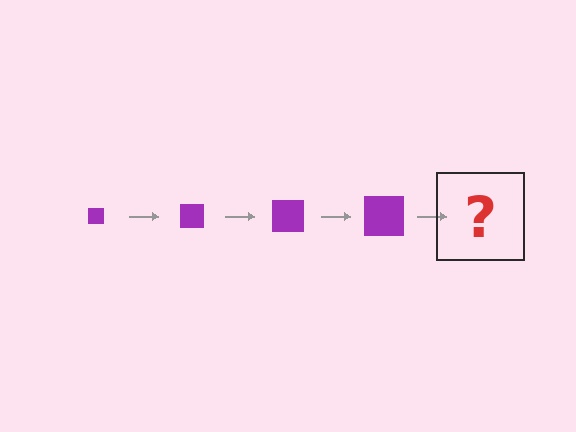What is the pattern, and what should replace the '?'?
The pattern is that the square gets progressively larger each step. The '?' should be a purple square, larger than the previous one.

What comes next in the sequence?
The next element should be a purple square, larger than the previous one.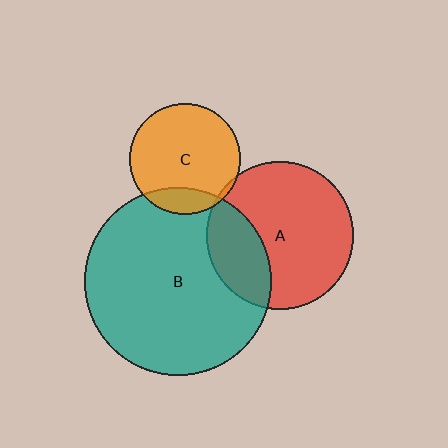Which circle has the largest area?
Circle B (teal).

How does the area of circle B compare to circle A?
Approximately 1.6 times.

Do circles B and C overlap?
Yes.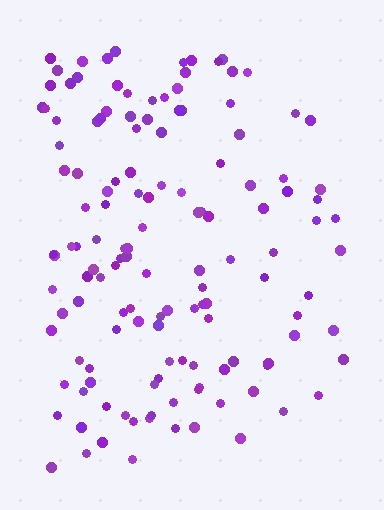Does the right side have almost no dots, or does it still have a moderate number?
Still a moderate number, just noticeably fewer than the left.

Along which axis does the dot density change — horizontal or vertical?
Horizontal.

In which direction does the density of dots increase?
From right to left, with the left side densest.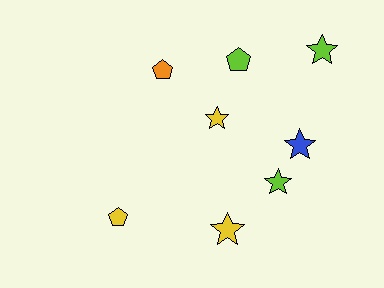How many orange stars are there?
There are no orange stars.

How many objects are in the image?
There are 8 objects.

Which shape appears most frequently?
Star, with 5 objects.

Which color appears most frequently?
Yellow, with 3 objects.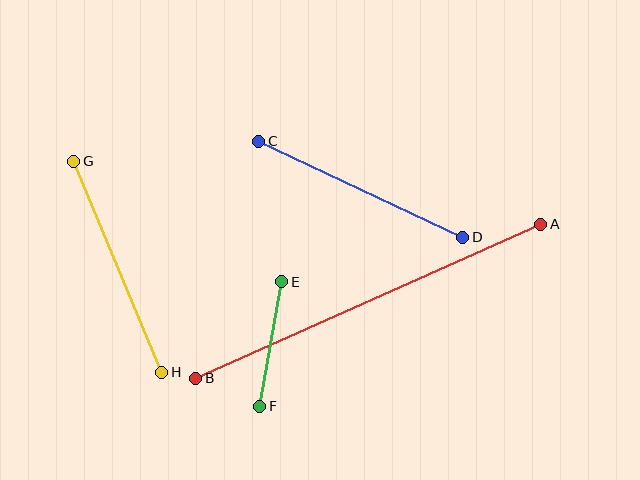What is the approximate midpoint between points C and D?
The midpoint is at approximately (361, 189) pixels.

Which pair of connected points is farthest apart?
Points A and B are farthest apart.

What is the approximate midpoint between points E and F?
The midpoint is at approximately (271, 344) pixels.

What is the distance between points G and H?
The distance is approximately 228 pixels.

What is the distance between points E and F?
The distance is approximately 126 pixels.